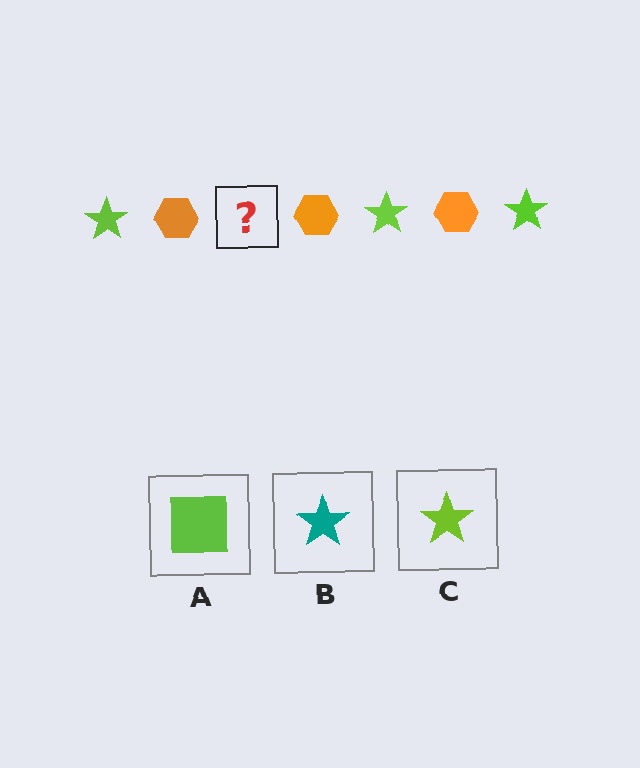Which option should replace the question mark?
Option C.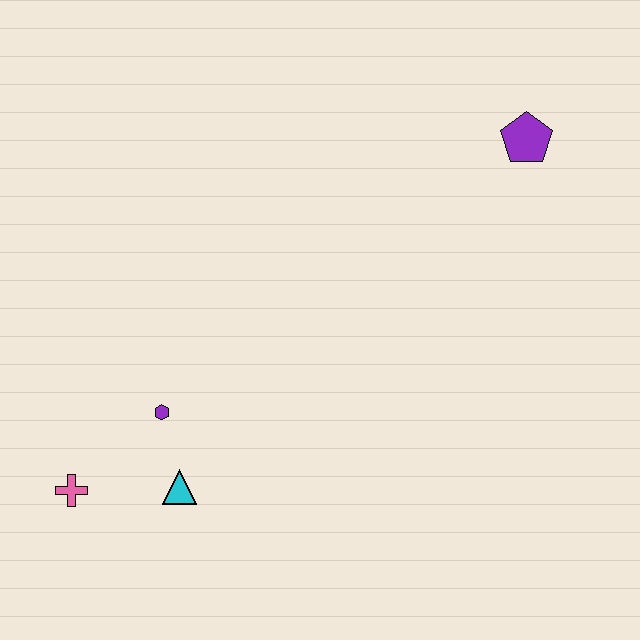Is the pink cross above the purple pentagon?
No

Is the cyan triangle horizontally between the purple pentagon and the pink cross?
Yes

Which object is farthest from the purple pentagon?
The pink cross is farthest from the purple pentagon.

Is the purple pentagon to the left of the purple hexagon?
No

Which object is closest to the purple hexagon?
The cyan triangle is closest to the purple hexagon.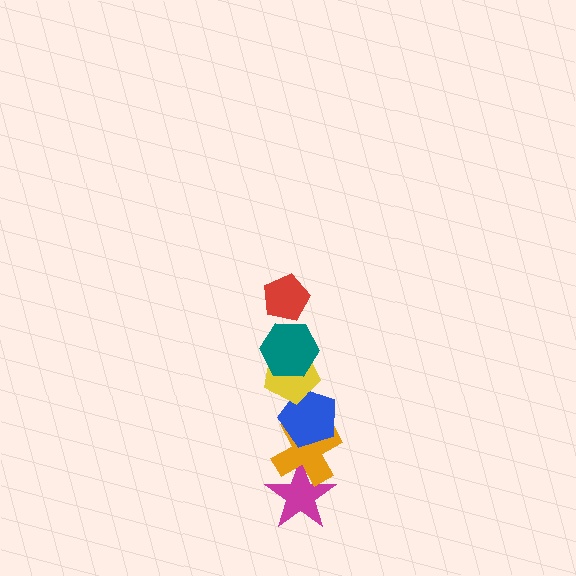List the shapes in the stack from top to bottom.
From top to bottom: the red pentagon, the teal hexagon, the yellow pentagon, the blue pentagon, the orange cross, the magenta star.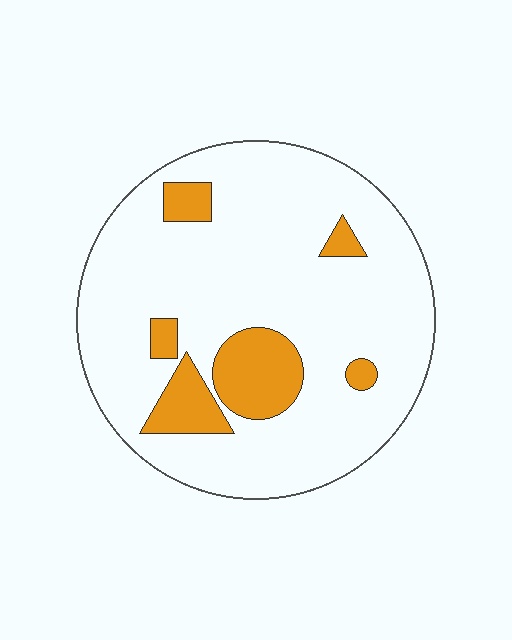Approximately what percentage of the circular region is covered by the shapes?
Approximately 15%.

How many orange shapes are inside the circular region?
6.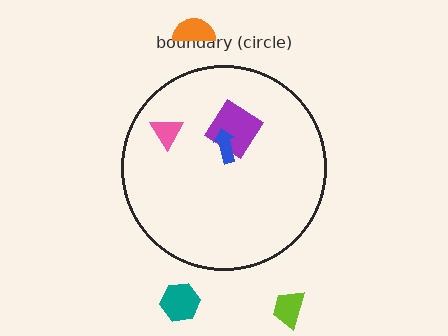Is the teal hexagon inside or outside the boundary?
Outside.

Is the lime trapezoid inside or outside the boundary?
Outside.